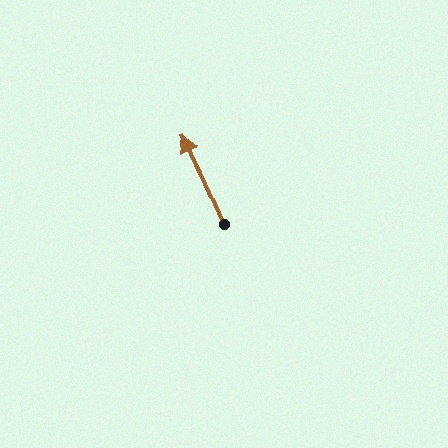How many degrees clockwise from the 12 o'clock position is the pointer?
Approximately 336 degrees.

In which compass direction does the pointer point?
Northwest.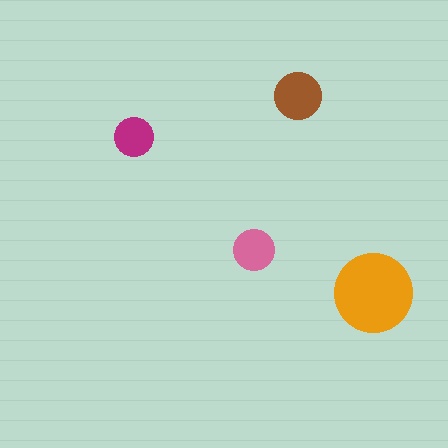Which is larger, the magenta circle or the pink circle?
The pink one.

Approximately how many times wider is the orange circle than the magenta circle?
About 2 times wider.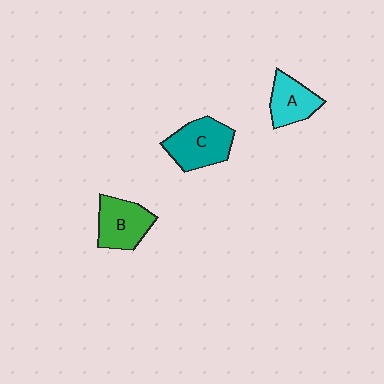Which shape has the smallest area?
Shape A (cyan).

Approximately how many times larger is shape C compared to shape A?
Approximately 1.4 times.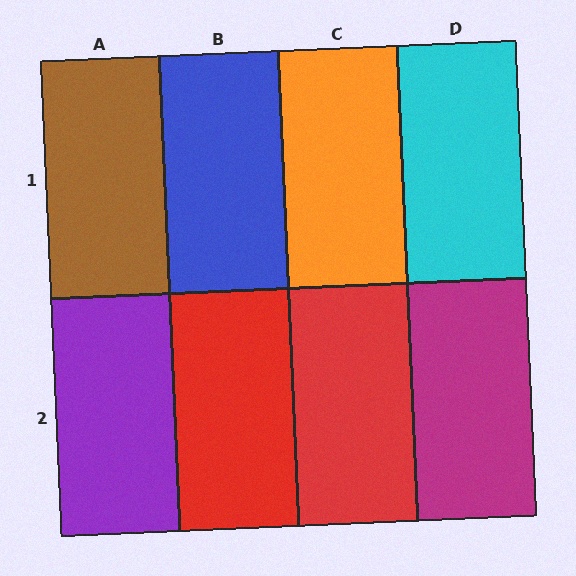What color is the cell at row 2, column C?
Red.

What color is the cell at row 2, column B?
Red.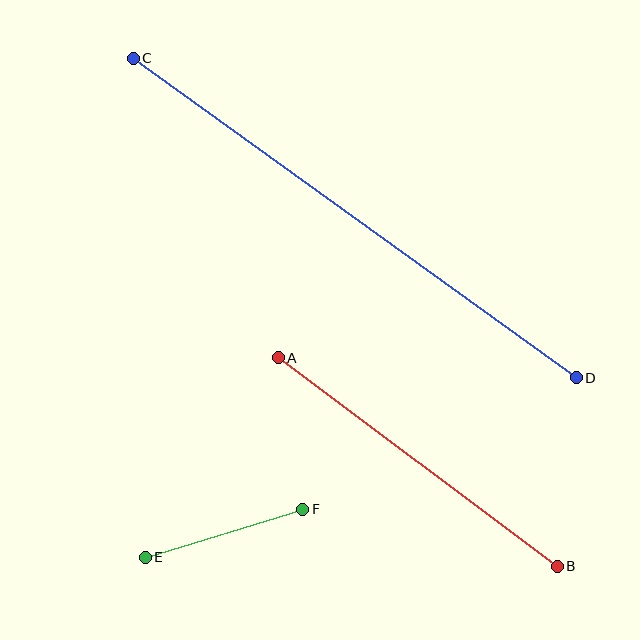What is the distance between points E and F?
The distance is approximately 165 pixels.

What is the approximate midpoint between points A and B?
The midpoint is at approximately (418, 462) pixels.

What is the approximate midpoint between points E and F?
The midpoint is at approximately (224, 533) pixels.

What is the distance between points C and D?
The distance is approximately 546 pixels.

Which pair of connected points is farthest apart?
Points C and D are farthest apart.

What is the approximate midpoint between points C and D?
The midpoint is at approximately (355, 218) pixels.